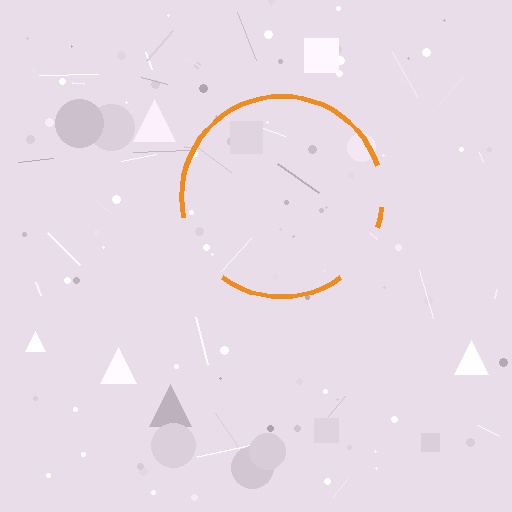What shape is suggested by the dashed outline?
The dashed outline suggests a circle.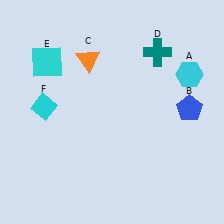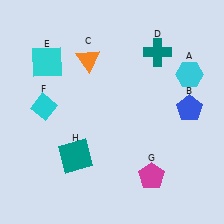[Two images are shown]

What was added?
A magenta pentagon (G), a teal square (H) were added in Image 2.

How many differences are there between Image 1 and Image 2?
There are 2 differences between the two images.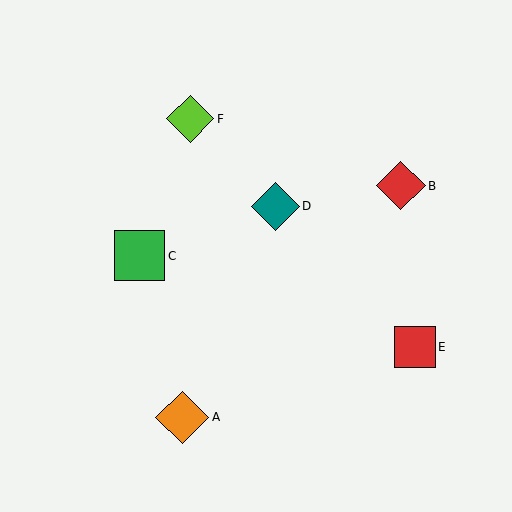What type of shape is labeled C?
Shape C is a green square.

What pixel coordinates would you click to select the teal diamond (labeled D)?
Click at (276, 206) to select the teal diamond D.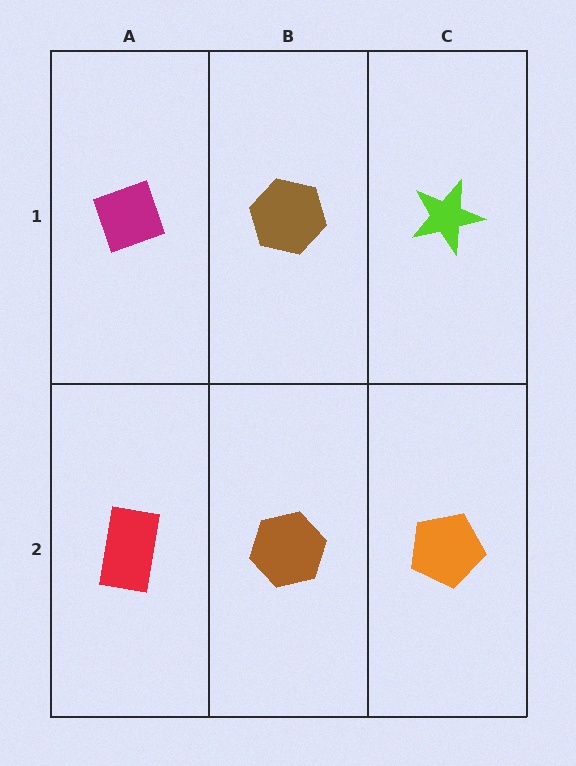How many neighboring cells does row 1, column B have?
3.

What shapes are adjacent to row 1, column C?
An orange pentagon (row 2, column C), a brown hexagon (row 1, column B).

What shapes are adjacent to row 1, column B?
A brown hexagon (row 2, column B), a magenta diamond (row 1, column A), a lime star (row 1, column C).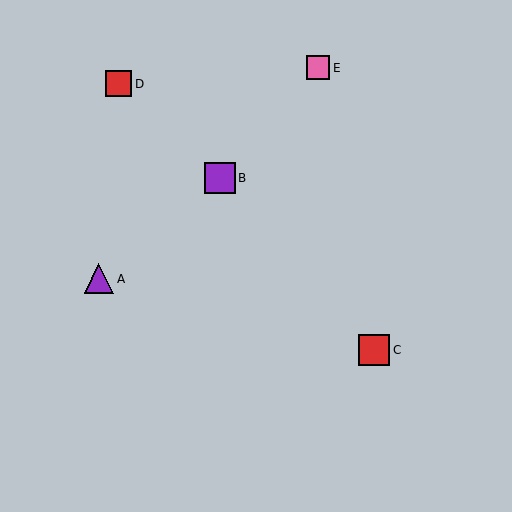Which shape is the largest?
The purple square (labeled B) is the largest.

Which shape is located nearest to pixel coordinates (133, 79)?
The red square (labeled D) at (119, 84) is nearest to that location.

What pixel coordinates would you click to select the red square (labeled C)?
Click at (374, 350) to select the red square C.